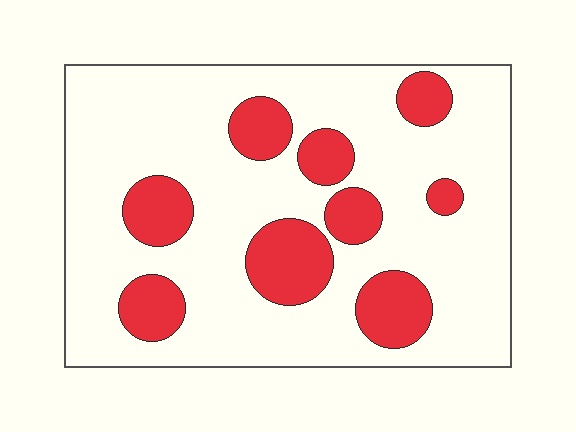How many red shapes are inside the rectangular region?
9.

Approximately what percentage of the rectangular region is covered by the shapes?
Approximately 25%.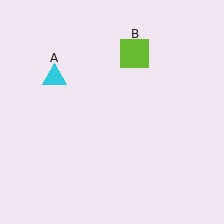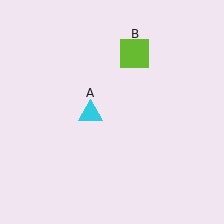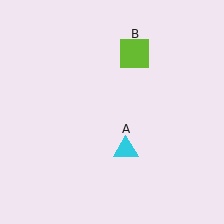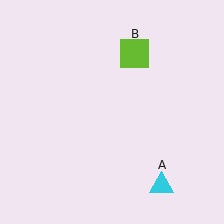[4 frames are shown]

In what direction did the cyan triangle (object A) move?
The cyan triangle (object A) moved down and to the right.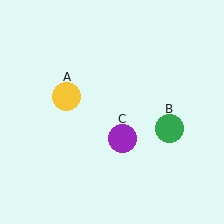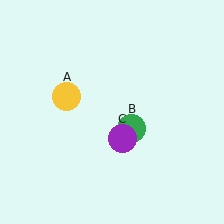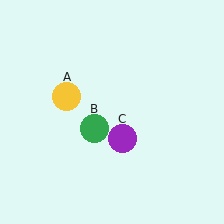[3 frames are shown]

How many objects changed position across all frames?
1 object changed position: green circle (object B).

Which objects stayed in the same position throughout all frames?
Yellow circle (object A) and purple circle (object C) remained stationary.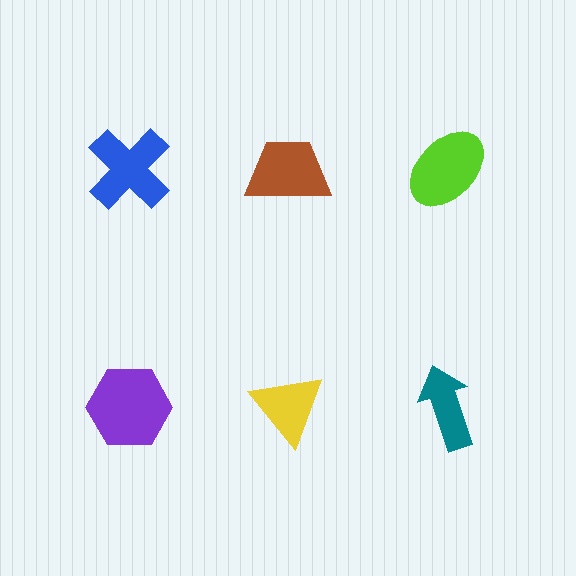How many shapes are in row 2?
3 shapes.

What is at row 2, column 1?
A purple hexagon.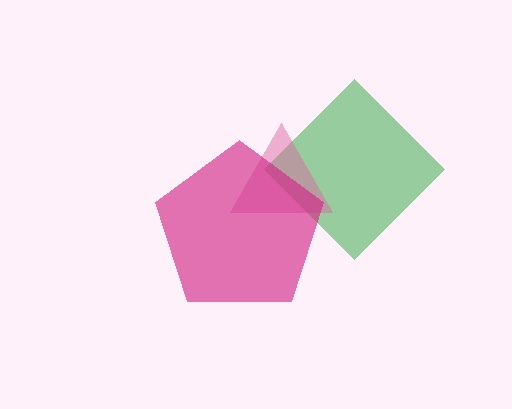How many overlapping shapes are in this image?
There are 3 overlapping shapes in the image.